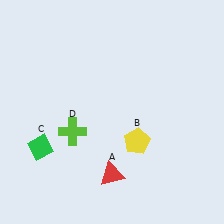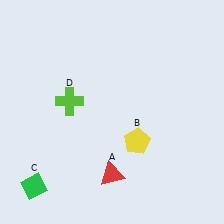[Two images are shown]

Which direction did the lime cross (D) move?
The lime cross (D) moved up.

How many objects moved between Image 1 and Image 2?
2 objects moved between the two images.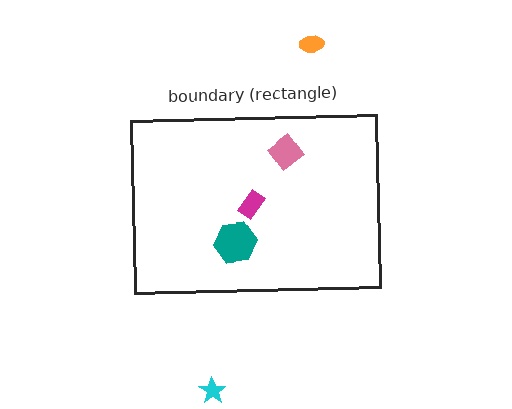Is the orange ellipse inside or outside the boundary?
Outside.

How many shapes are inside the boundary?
3 inside, 2 outside.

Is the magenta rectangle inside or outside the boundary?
Inside.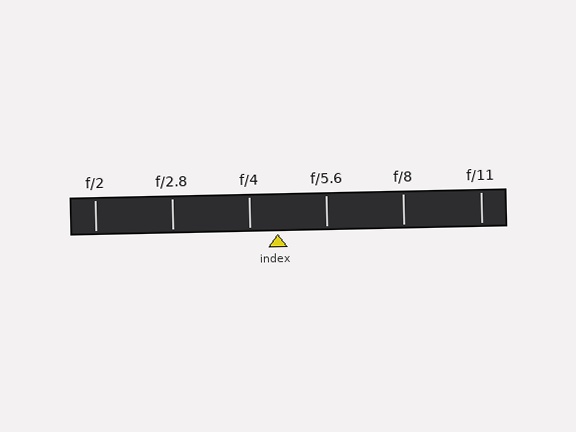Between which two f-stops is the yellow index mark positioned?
The index mark is between f/4 and f/5.6.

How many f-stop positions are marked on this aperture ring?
There are 6 f-stop positions marked.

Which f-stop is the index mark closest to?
The index mark is closest to f/4.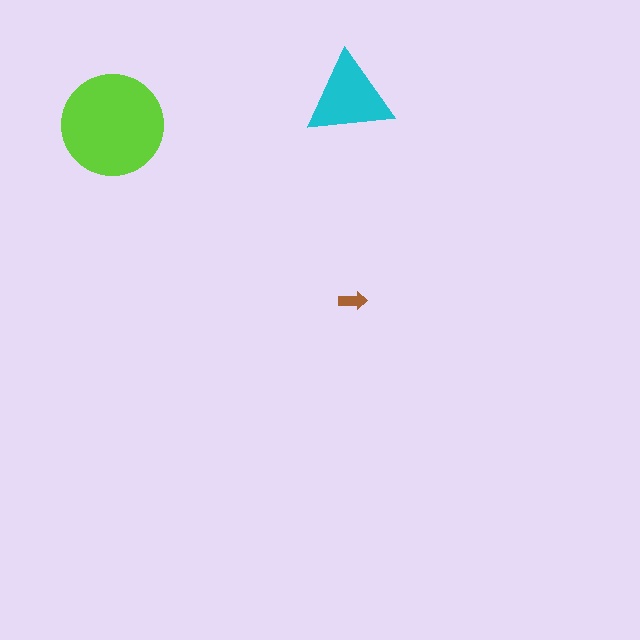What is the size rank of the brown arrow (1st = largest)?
3rd.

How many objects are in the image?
There are 3 objects in the image.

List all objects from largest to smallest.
The lime circle, the cyan triangle, the brown arrow.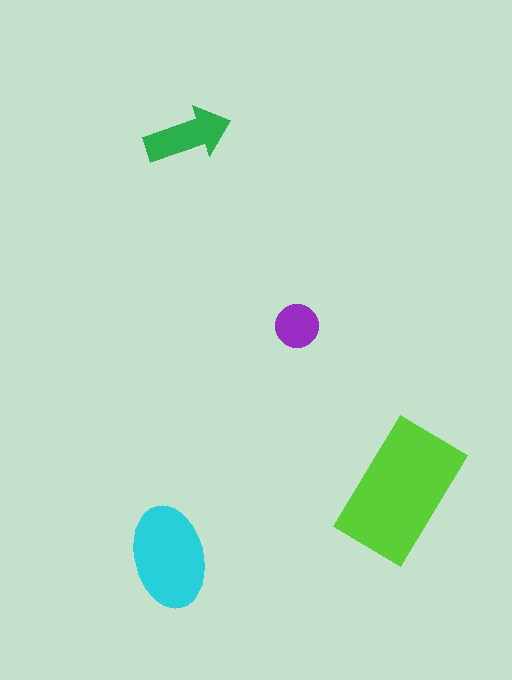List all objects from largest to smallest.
The lime rectangle, the cyan ellipse, the green arrow, the purple circle.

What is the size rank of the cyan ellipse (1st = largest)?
2nd.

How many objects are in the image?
There are 4 objects in the image.